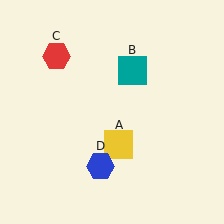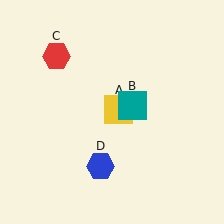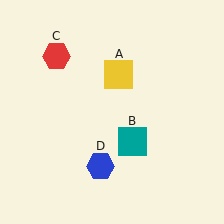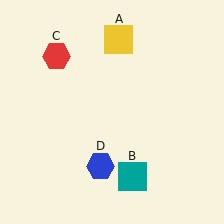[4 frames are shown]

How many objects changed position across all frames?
2 objects changed position: yellow square (object A), teal square (object B).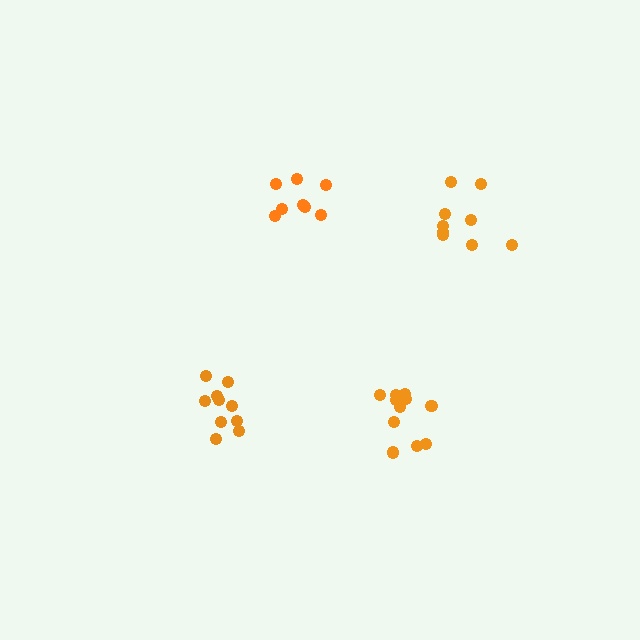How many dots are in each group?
Group 1: 8 dots, Group 2: 9 dots, Group 3: 10 dots, Group 4: 11 dots (38 total).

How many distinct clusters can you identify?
There are 4 distinct clusters.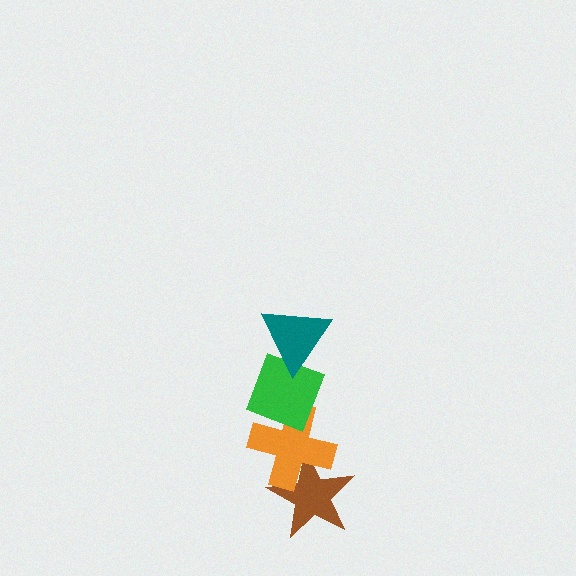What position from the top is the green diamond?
The green diamond is 2nd from the top.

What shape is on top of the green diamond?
The teal triangle is on top of the green diamond.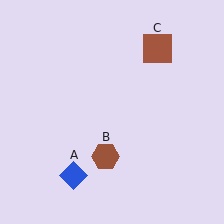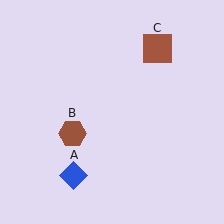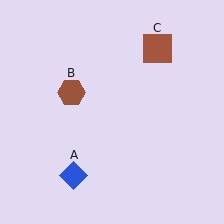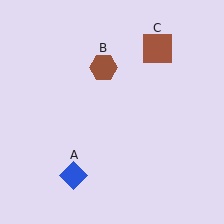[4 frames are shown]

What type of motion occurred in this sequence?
The brown hexagon (object B) rotated clockwise around the center of the scene.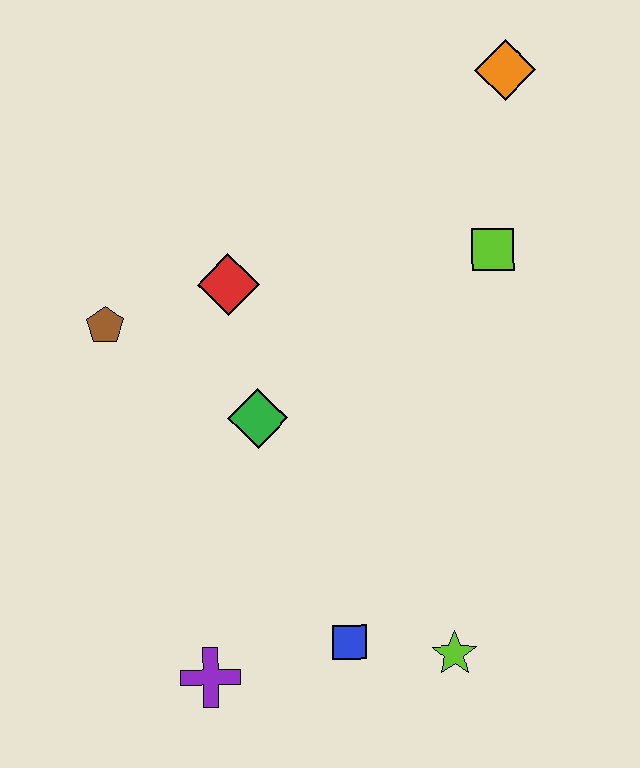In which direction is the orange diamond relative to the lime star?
The orange diamond is above the lime star.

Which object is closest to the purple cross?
The blue square is closest to the purple cross.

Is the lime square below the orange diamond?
Yes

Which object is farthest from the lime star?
The orange diamond is farthest from the lime star.